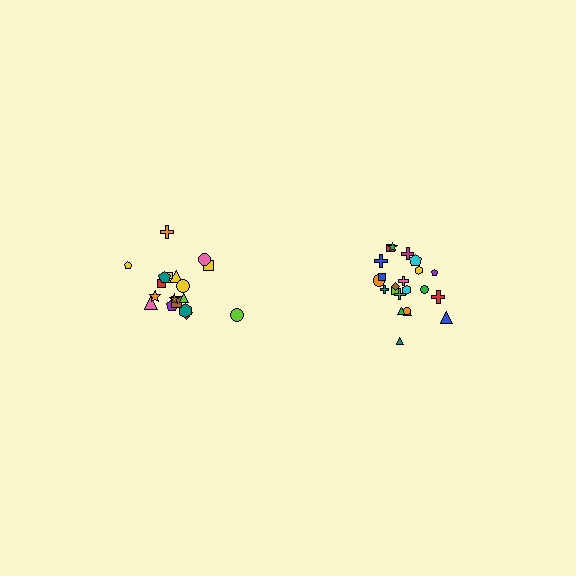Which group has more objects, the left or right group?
The right group.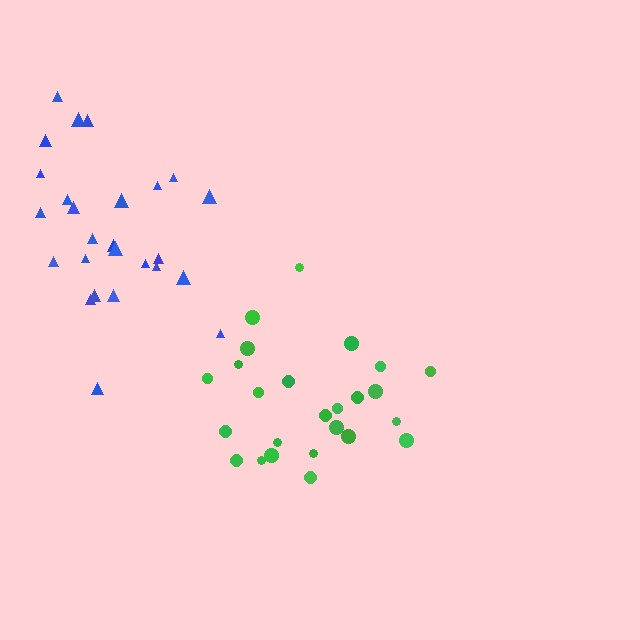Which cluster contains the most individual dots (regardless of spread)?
Blue (26).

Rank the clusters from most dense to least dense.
green, blue.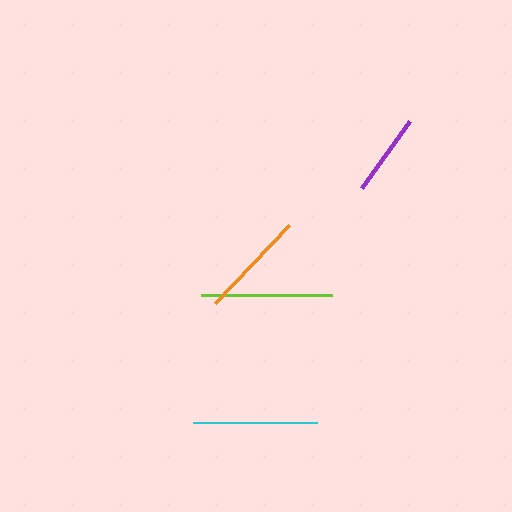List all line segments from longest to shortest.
From longest to shortest: lime, cyan, orange, purple.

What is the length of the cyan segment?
The cyan segment is approximately 125 pixels long.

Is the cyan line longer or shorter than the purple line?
The cyan line is longer than the purple line.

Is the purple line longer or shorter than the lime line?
The lime line is longer than the purple line.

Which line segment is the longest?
The lime line is the longest at approximately 131 pixels.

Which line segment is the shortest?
The purple line is the shortest at approximately 82 pixels.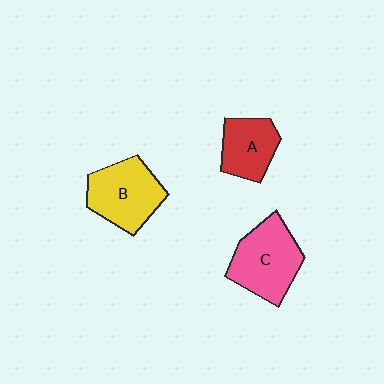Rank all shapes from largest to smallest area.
From largest to smallest: C (pink), B (yellow), A (red).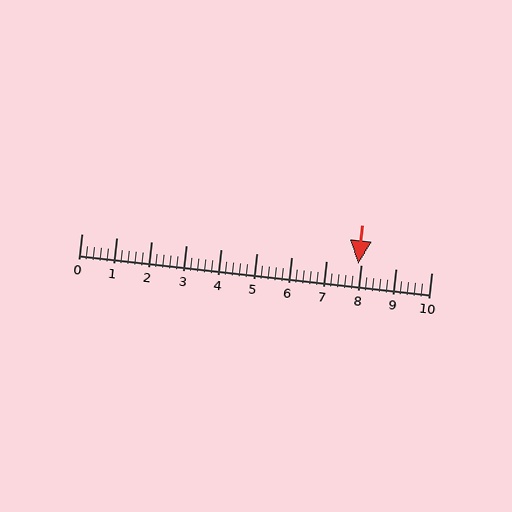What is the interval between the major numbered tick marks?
The major tick marks are spaced 1 units apart.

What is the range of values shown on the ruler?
The ruler shows values from 0 to 10.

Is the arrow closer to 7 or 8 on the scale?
The arrow is closer to 8.